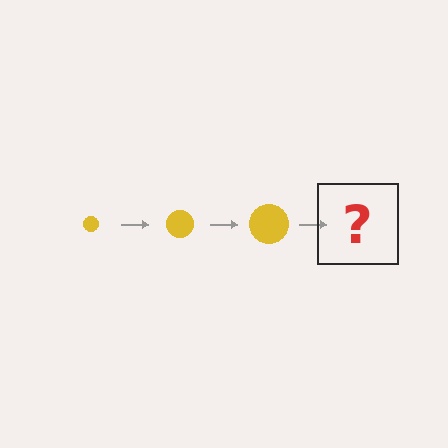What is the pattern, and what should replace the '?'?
The pattern is that the circle gets progressively larger each step. The '?' should be a yellow circle, larger than the previous one.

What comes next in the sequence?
The next element should be a yellow circle, larger than the previous one.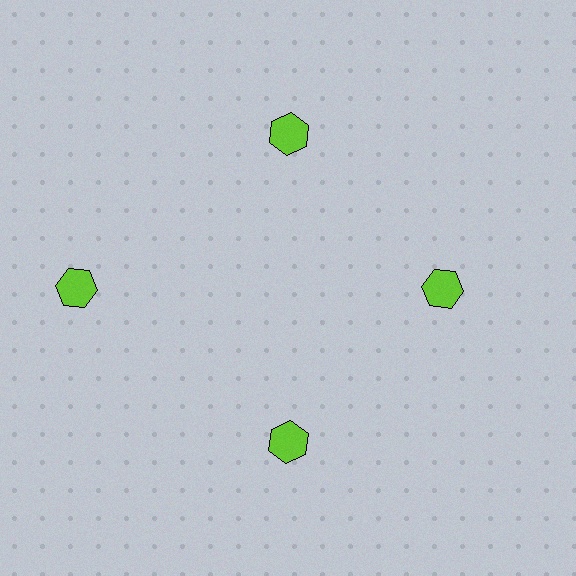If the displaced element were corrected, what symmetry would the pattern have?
It would have 4-fold rotational symmetry — the pattern would map onto itself every 90 degrees.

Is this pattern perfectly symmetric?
No. The 4 lime hexagons are arranged in a ring, but one element near the 9 o'clock position is pushed outward from the center, breaking the 4-fold rotational symmetry.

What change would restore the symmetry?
The symmetry would be restored by moving it inward, back onto the ring so that all 4 hexagons sit at equal angles and equal distance from the center.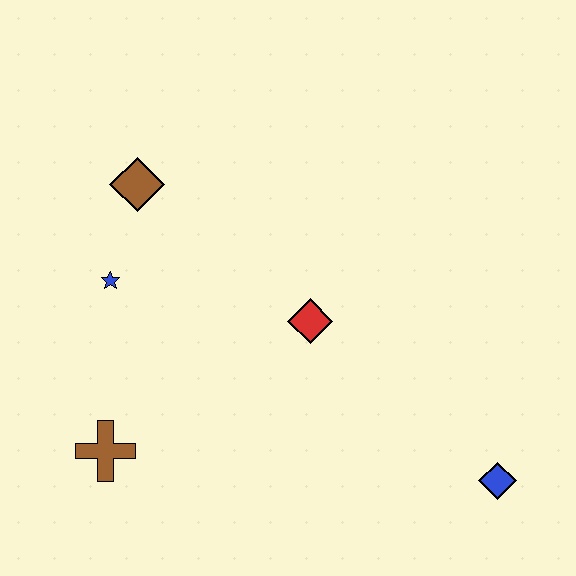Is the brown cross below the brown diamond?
Yes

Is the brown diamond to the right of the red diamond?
No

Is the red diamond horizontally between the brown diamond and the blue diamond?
Yes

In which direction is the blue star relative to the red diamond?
The blue star is to the left of the red diamond.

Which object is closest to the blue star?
The brown diamond is closest to the blue star.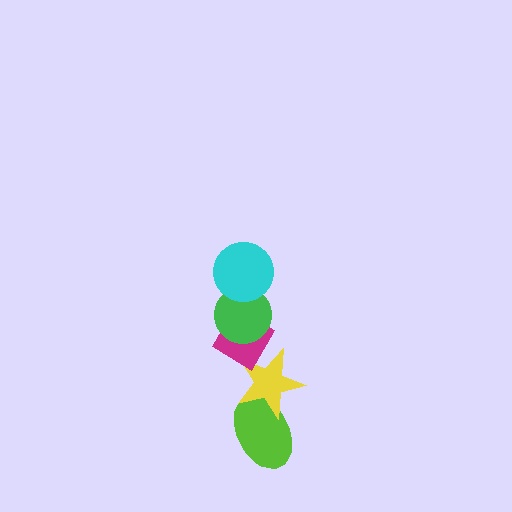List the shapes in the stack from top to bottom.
From top to bottom: the cyan circle, the green circle, the magenta diamond, the yellow star, the lime ellipse.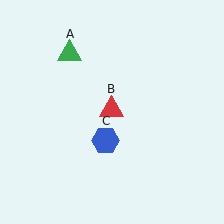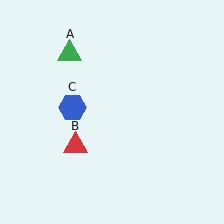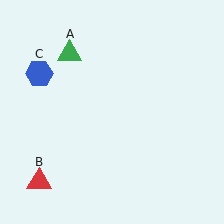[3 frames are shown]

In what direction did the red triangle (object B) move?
The red triangle (object B) moved down and to the left.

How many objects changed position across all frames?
2 objects changed position: red triangle (object B), blue hexagon (object C).